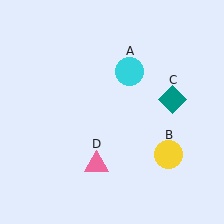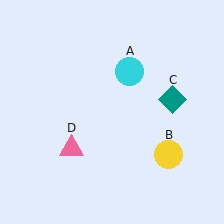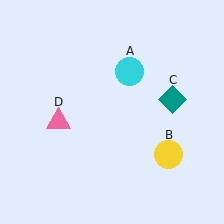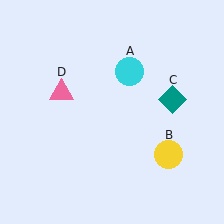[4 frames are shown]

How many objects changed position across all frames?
1 object changed position: pink triangle (object D).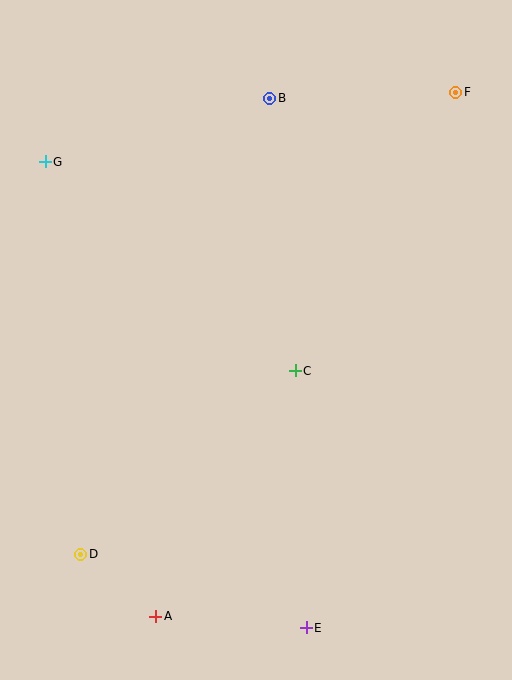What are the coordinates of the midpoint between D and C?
The midpoint between D and C is at (188, 462).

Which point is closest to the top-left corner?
Point G is closest to the top-left corner.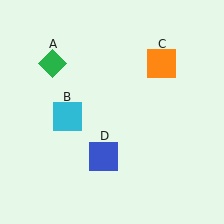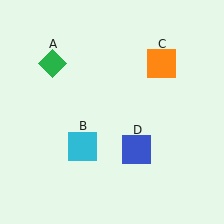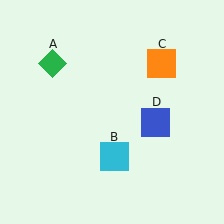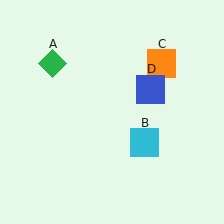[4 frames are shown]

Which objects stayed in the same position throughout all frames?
Green diamond (object A) and orange square (object C) remained stationary.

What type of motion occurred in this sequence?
The cyan square (object B), blue square (object D) rotated counterclockwise around the center of the scene.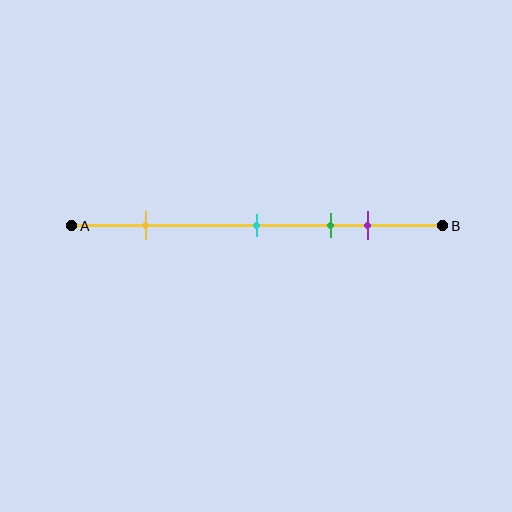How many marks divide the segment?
There are 4 marks dividing the segment.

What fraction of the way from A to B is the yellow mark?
The yellow mark is approximately 20% (0.2) of the way from A to B.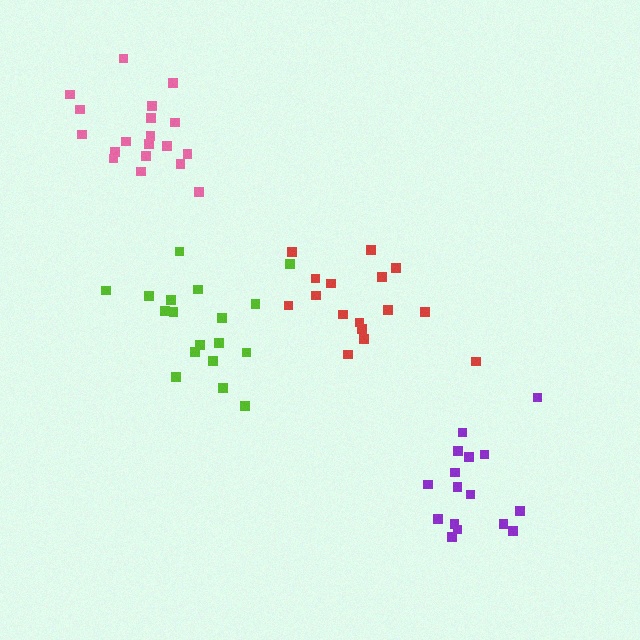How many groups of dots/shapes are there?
There are 4 groups.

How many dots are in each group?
Group 1: 16 dots, Group 2: 16 dots, Group 3: 19 dots, Group 4: 18 dots (69 total).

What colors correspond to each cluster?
The clusters are colored: red, purple, pink, lime.